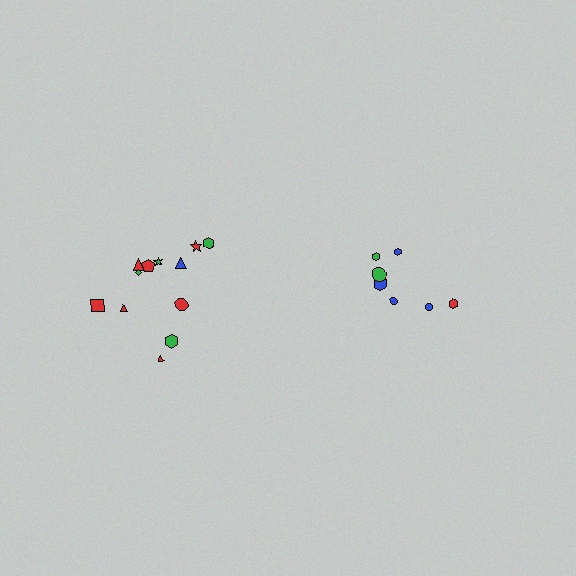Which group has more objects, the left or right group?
The left group.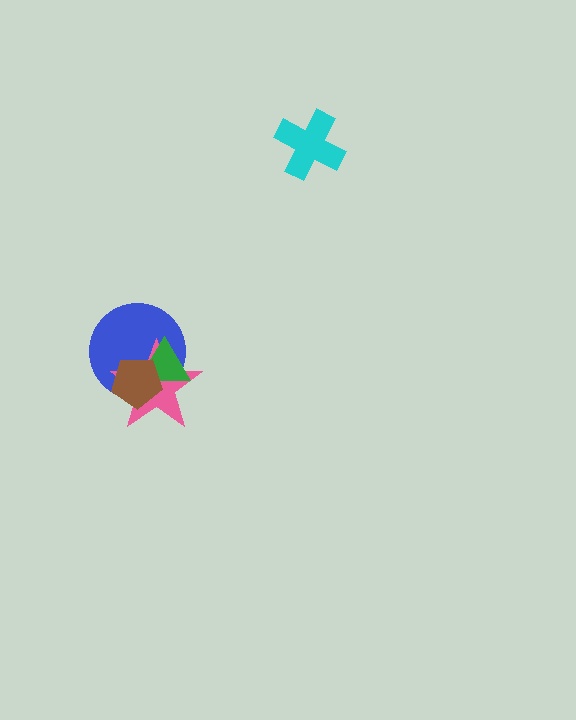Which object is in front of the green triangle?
The brown pentagon is in front of the green triangle.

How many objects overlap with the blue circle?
3 objects overlap with the blue circle.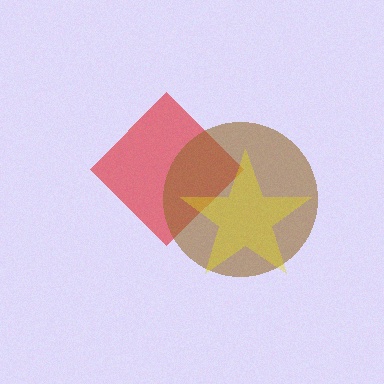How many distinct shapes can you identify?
There are 3 distinct shapes: a red diamond, a brown circle, a yellow star.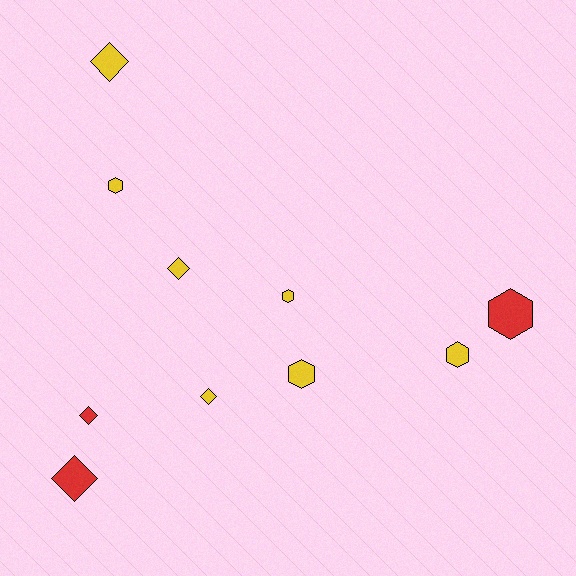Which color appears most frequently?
Yellow, with 7 objects.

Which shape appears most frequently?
Diamond, with 5 objects.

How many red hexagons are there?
There is 1 red hexagon.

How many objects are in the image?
There are 10 objects.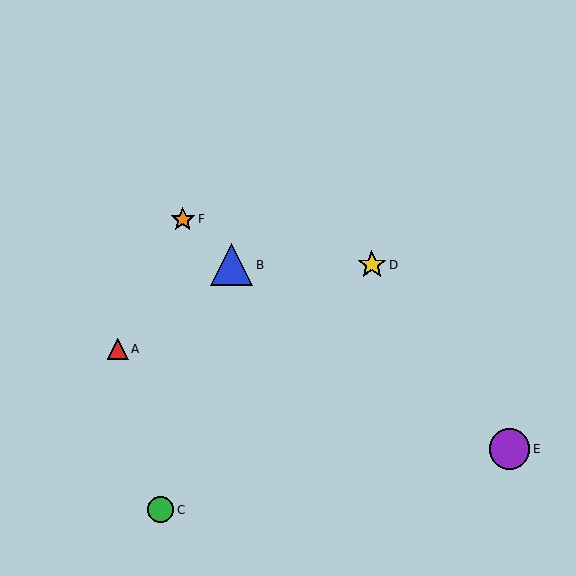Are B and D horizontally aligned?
Yes, both are at y≈265.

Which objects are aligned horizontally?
Objects B, D are aligned horizontally.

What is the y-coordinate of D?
Object D is at y≈265.